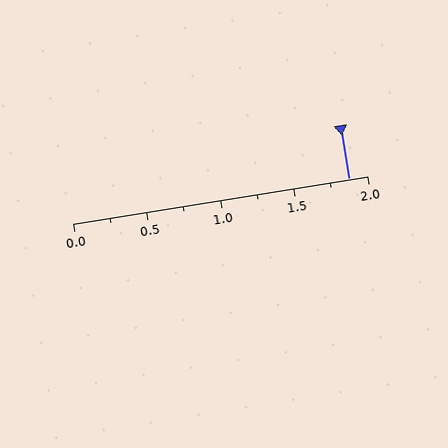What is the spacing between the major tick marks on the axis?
The major ticks are spaced 0.5 apart.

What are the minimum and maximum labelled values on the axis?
The axis runs from 0.0 to 2.0.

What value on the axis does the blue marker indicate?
The marker indicates approximately 1.88.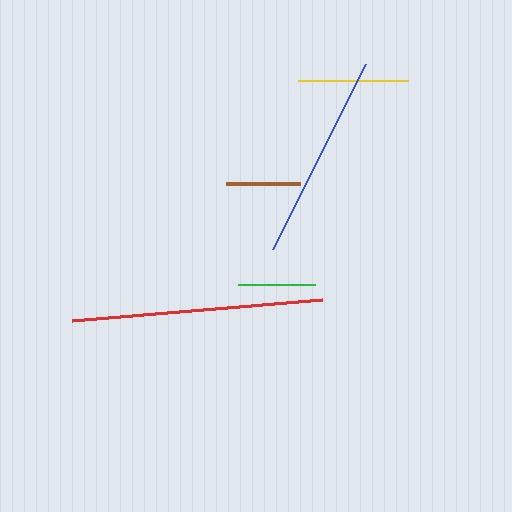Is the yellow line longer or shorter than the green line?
The yellow line is longer than the green line.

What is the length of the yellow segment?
The yellow segment is approximately 110 pixels long.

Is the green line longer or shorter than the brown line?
The green line is longer than the brown line.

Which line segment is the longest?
The red line is the longest at approximately 251 pixels.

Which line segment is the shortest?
The brown line is the shortest at approximately 74 pixels.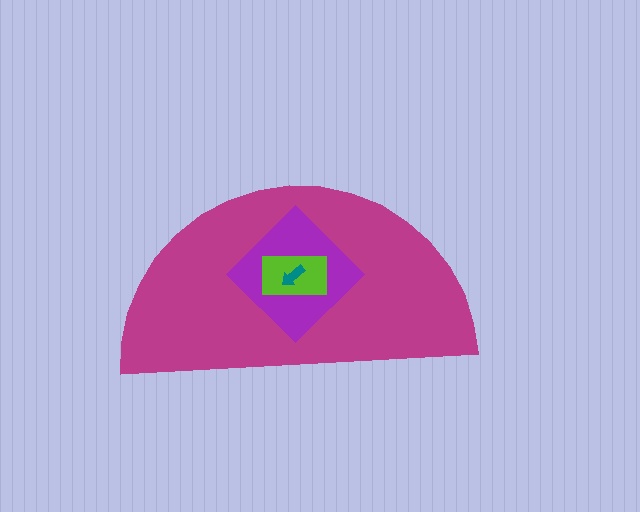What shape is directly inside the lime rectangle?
The teal arrow.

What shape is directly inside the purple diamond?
The lime rectangle.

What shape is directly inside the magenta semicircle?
The purple diamond.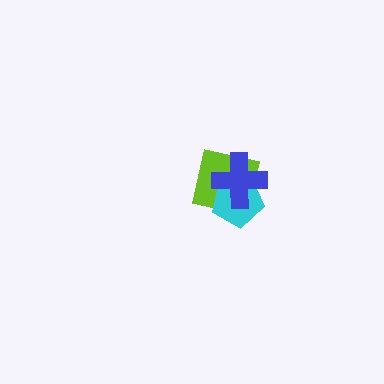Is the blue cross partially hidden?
No, no other shape covers it.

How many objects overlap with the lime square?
2 objects overlap with the lime square.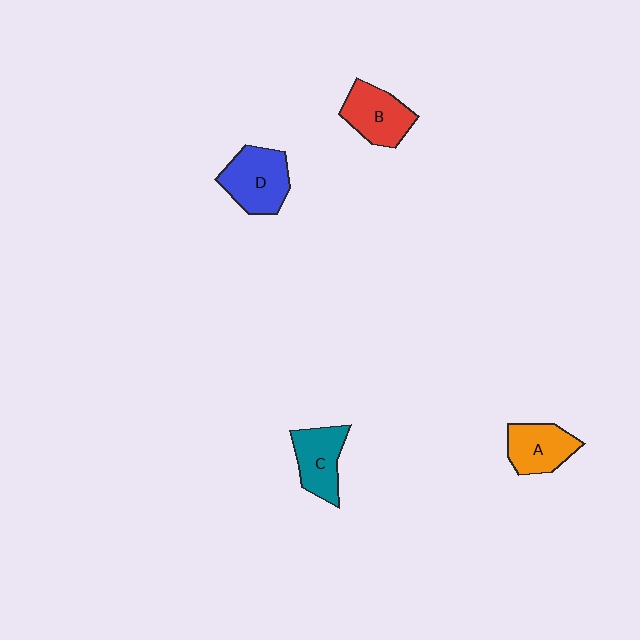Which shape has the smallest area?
Shape A (orange).